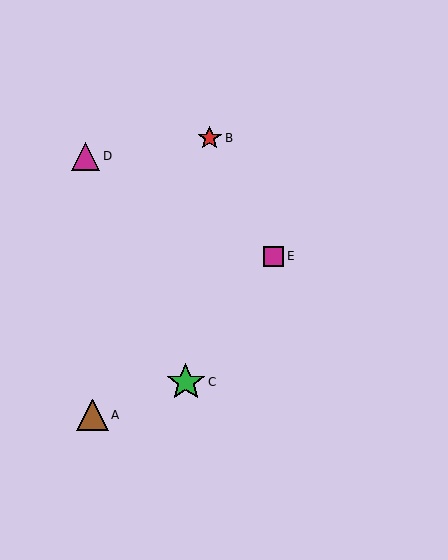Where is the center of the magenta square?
The center of the magenta square is at (274, 256).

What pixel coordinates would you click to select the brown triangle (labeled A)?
Click at (92, 415) to select the brown triangle A.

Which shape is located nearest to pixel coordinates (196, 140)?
The red star (labeled B) at (210, 138) is nearest to that location.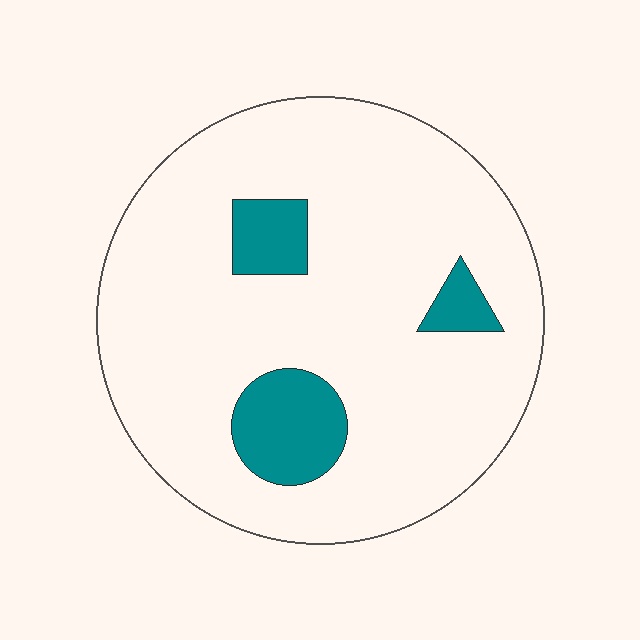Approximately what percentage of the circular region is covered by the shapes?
Approximately 15%.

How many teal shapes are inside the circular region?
3.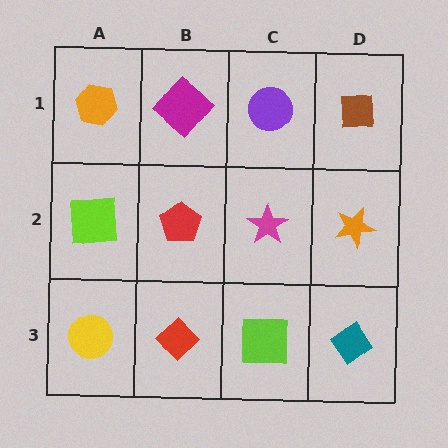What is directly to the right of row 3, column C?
A teal diamond.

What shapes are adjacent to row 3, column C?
A magenta star (row 2, column C), a red diamond (row 3, column B), a teal diamond (row 3, column D).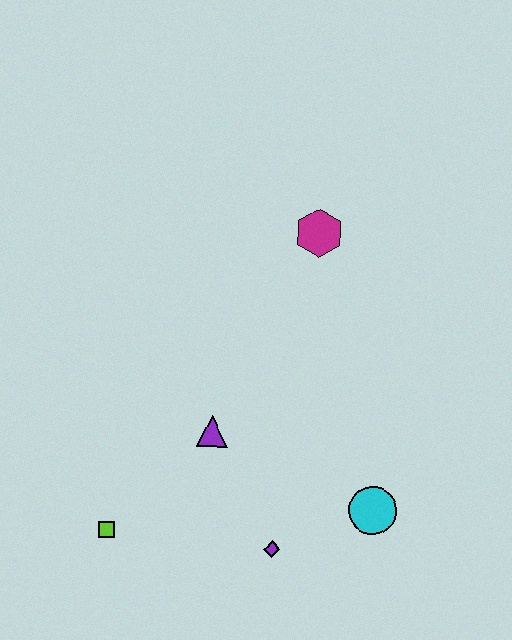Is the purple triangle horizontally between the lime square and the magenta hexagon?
Yes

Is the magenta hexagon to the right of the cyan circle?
No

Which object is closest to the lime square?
The purple triangle is closest to the lime square.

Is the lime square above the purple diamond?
Yes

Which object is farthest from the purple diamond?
The magenta hexagon is farthest from the purple diamond.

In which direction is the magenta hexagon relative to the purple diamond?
The magenta hexagon is above the purple diamond.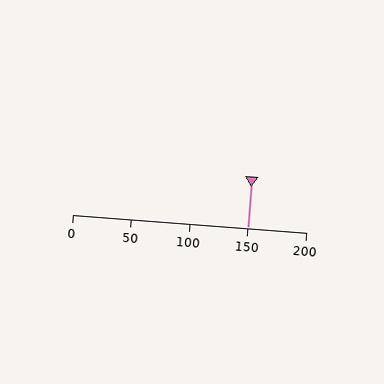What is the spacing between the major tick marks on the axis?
The major ticks are spaced 50 apart.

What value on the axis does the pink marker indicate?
The marker indicates approximately 150.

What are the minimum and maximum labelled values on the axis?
The axis runs from 0 to 200.